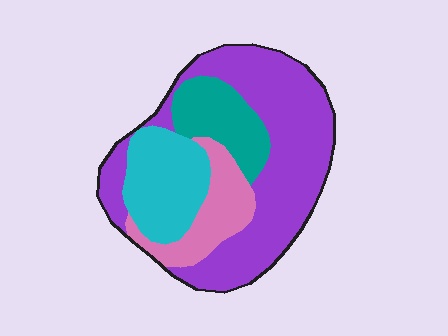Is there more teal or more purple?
Purple.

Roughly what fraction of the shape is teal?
Teal covers 14% of the shape.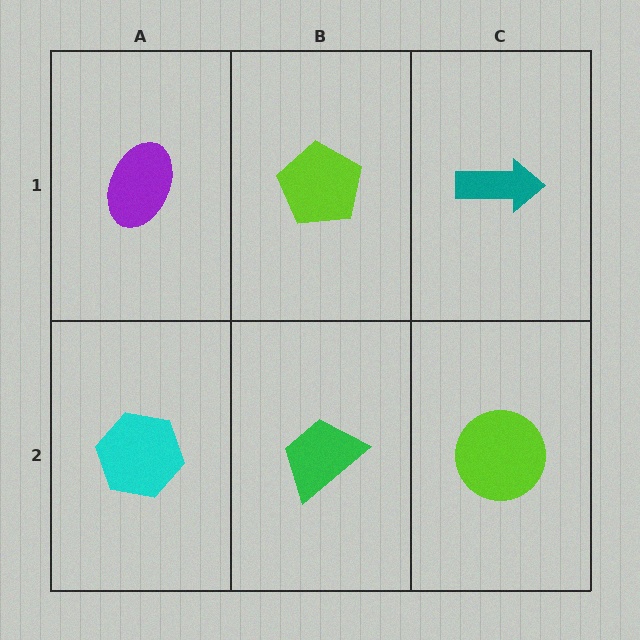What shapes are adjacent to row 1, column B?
A green trapezoid (row 2, column B), a purple ellipse (row 1, column A), a teal arrow (row 1, column C).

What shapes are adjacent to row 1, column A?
A cyan hexagon (row 2, column A), a lime pentagon (row 1, column B).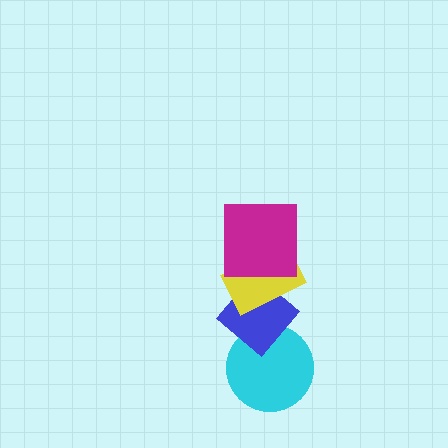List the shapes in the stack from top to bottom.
From top to bottom: the magenta square, the yellow rectangle, the blue diamond, the cyan circle.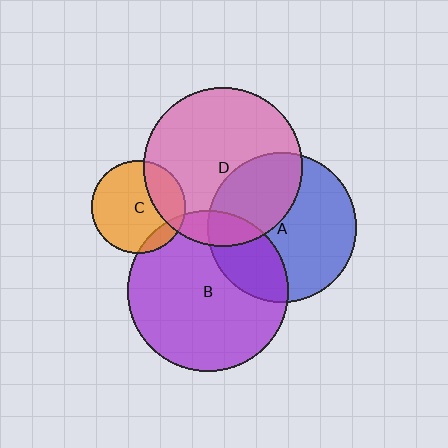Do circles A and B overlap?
Yes.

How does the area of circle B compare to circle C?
Approximately 2.9 times.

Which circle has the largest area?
Circle B (purple).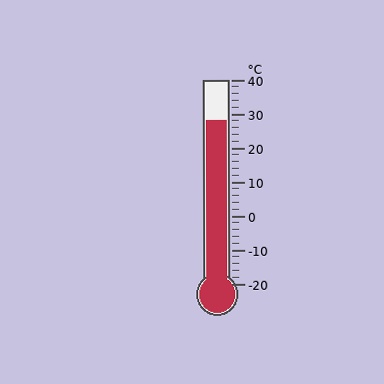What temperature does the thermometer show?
The thermometer shows approximately 28°C.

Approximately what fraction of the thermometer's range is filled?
The thermometer is filled to approximately 80% of its range.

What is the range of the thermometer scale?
The thermometer scale ranges from -20°C to 40°C.